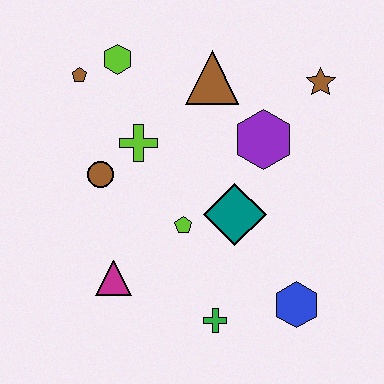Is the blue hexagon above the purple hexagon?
No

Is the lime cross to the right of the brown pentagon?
Yes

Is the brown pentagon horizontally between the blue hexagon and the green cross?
No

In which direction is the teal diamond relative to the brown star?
The teal diamond is below the brown star.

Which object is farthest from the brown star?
The magenta triangle is farthest from the brown star.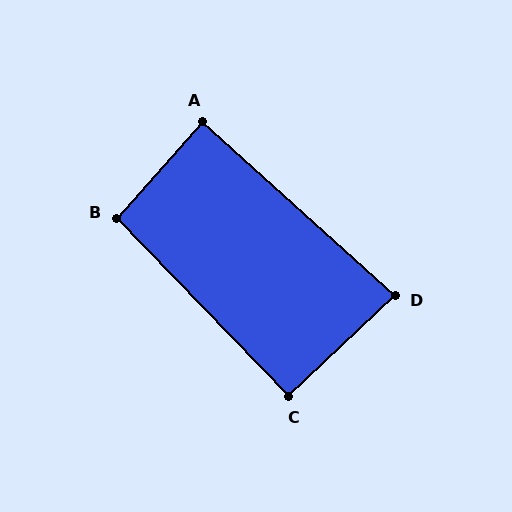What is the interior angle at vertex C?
Approximately 90 degrees (approximately right).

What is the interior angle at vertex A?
Approximately 90 degrees (approximately right).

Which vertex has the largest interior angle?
B, at approximately 94 degrees.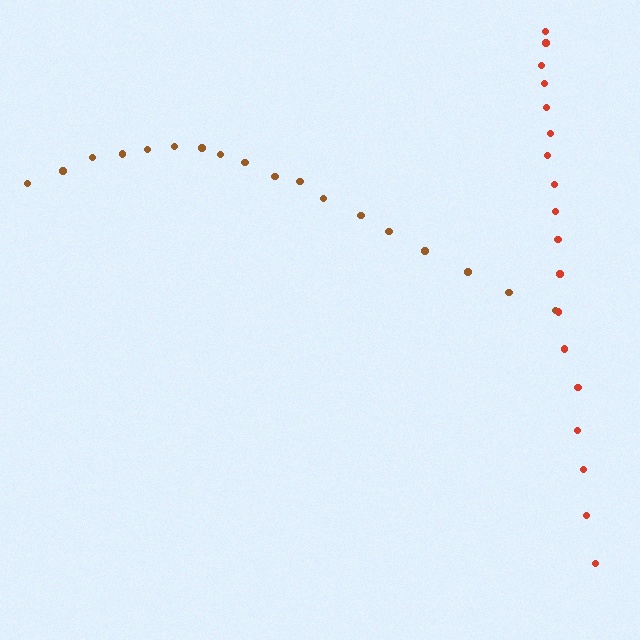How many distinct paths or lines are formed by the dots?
There are 2 distinct paths.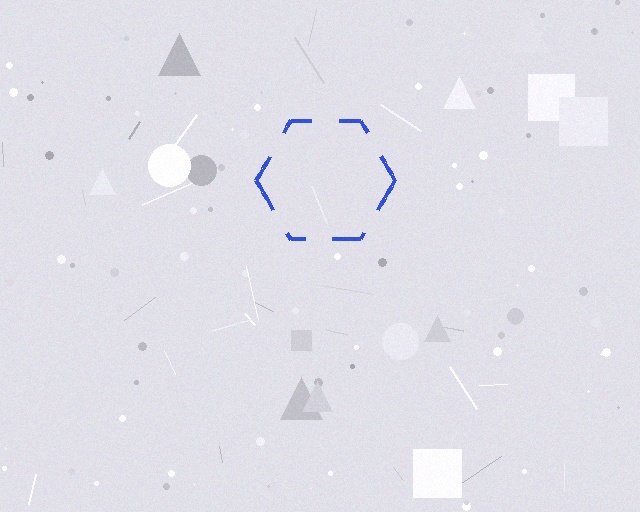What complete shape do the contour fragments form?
The contour fragments form a hexagon.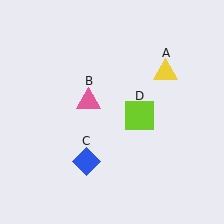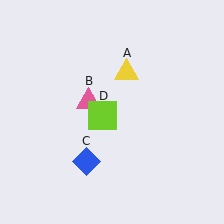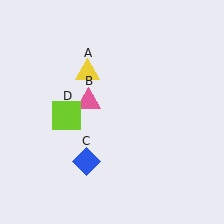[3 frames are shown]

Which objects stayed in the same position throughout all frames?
Pink triangle (object B) and blue diamond (object C) remained stationary.